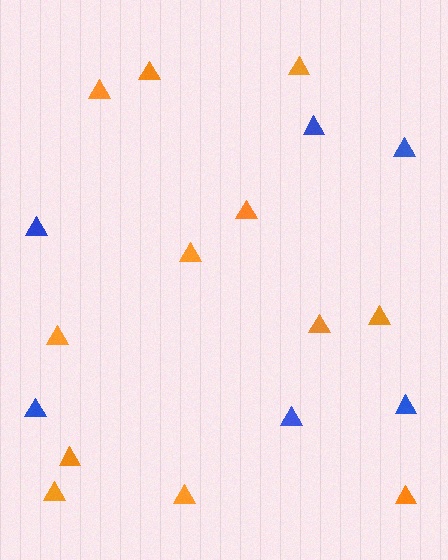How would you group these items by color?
There are 2 groups: one group of orange triangles (12) and one group of blue triangles (6).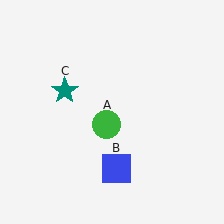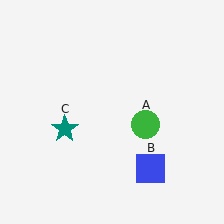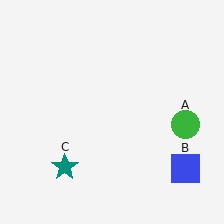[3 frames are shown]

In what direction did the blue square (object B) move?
The blue square (object B) moved right.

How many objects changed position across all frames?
3 objects changed position: green circle (object A), blue square (object B), teal star (object C).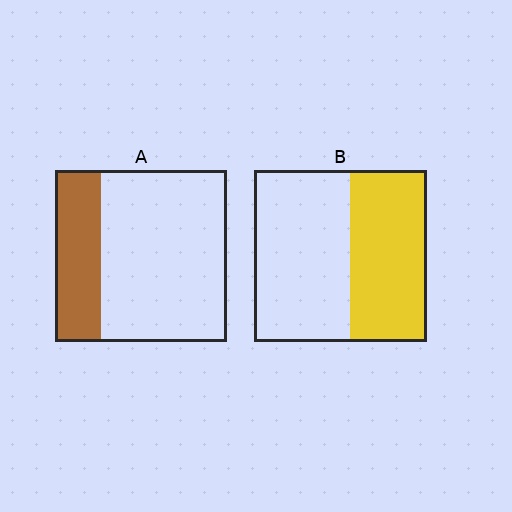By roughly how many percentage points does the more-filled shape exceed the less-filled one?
By roughly 20 percentage points (B over A).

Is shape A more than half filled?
No.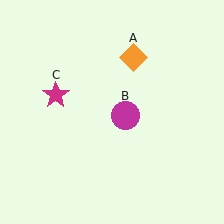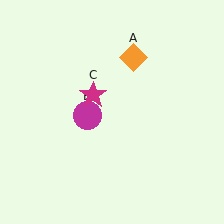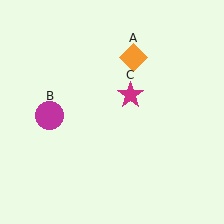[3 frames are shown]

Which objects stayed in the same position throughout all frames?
Orange diamond (object A) remained stationary.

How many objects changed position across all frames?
2 objects changed position: magenta circle (object B), magenta star (object C).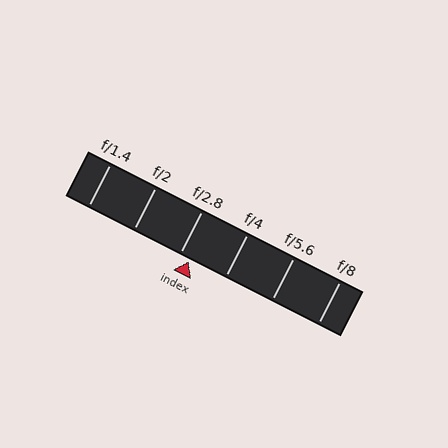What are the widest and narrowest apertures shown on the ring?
The widest aperture shown is f/1.4 and the narrowest is f/8.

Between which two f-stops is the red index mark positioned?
The index mark is between f/2.8 and f/4.